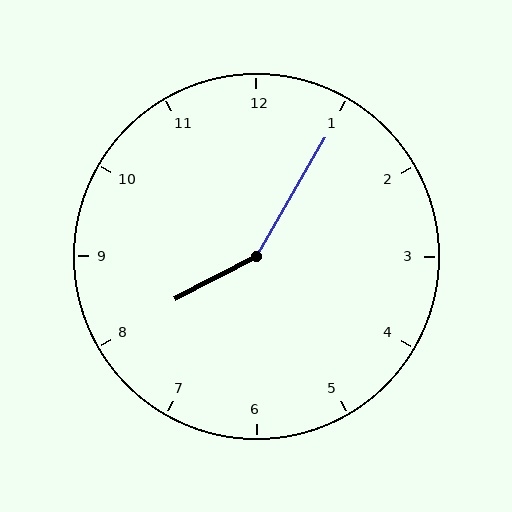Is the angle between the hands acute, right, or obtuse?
It is obtuse.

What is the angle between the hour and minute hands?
Approximately 148 degrees.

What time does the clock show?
8:05.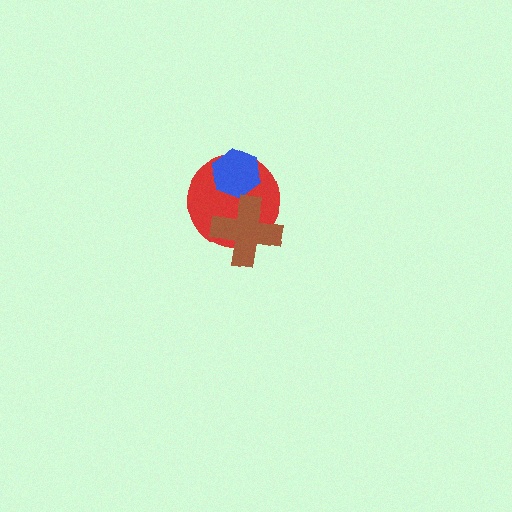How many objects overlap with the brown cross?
1 object overlaps with the brown cross.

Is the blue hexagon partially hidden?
No, no other shape covers it.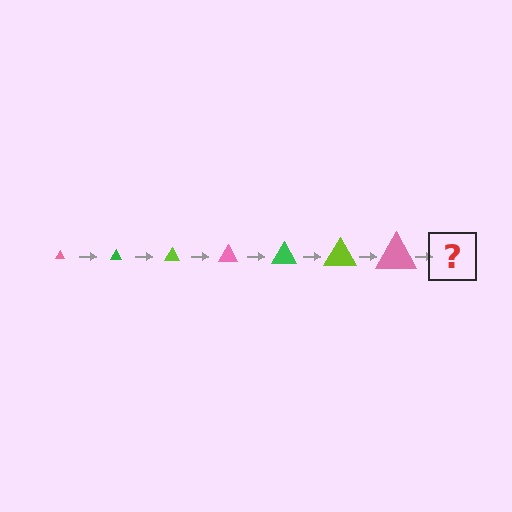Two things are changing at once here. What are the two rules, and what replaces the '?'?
The two rules are that the triangle grows larger each step and the color cycles through pink, green, and lime. The '?' should be a green triangle, larger than the previous one.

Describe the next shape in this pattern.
It should be a green triangle, larger than the previous one.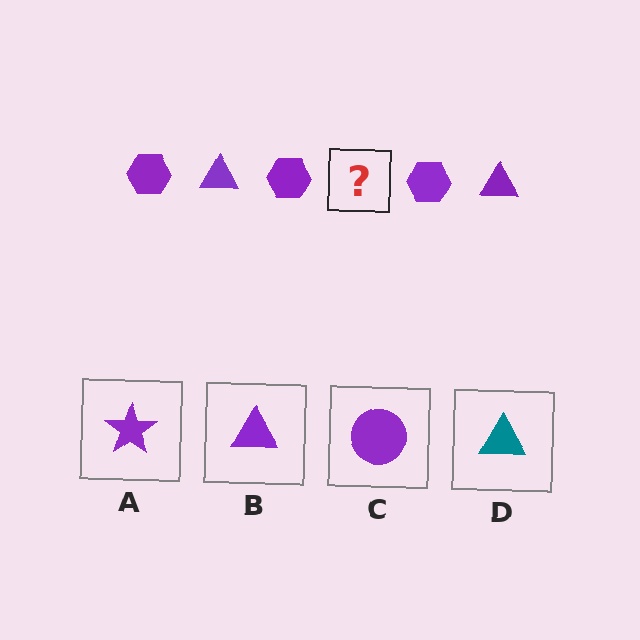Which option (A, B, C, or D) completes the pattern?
B.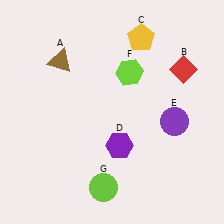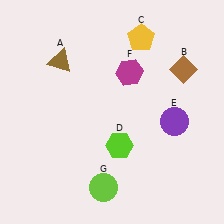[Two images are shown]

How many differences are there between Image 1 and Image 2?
There are 3 differences between the two images.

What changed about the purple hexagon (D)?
In Image 1, D is purple. In Image 2, it changed to lime.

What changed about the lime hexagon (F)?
In Image 1, F is lime. In Image 2, it changed to magenta.